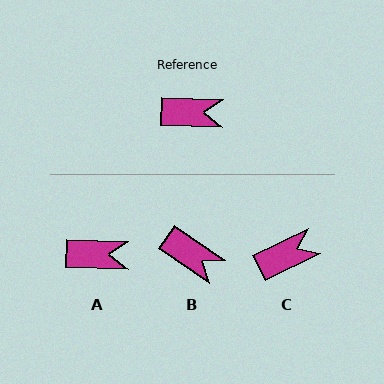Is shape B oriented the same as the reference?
No, it is off by about 34 degrees.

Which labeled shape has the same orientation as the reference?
A.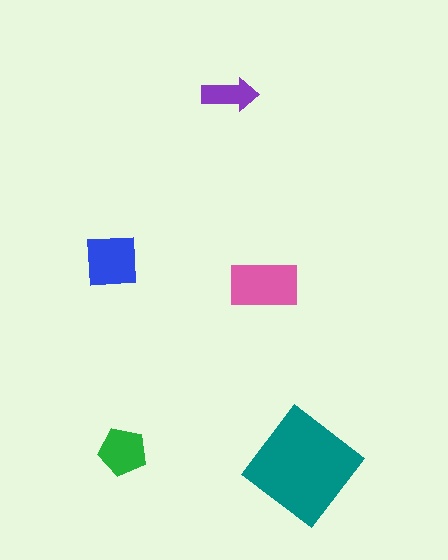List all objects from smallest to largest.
The purple arrow, the green pentagon, the blue square, the pink rectangle, the teal diamond.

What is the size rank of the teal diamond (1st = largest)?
1st.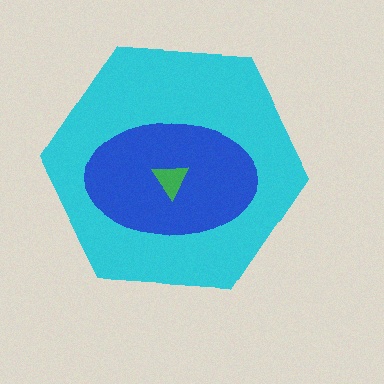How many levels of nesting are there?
3.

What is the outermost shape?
The cyan hexagon.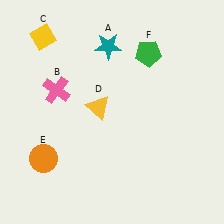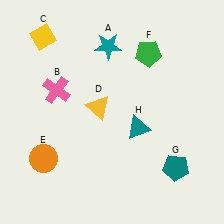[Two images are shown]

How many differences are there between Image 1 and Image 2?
There are 2 differences between the two images.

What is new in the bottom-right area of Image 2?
A teal triangle (H) was added in the bottom-right area of Image 2.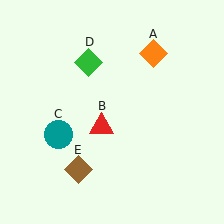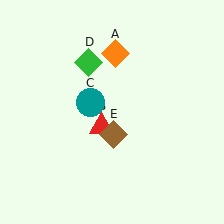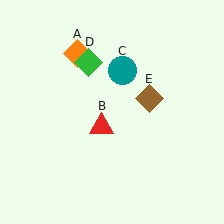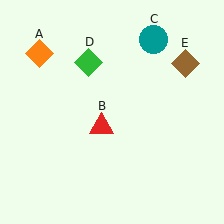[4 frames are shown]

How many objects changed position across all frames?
3 objects changed position: orange diamond (object A), teal circle (object C), brown diamond (object E).